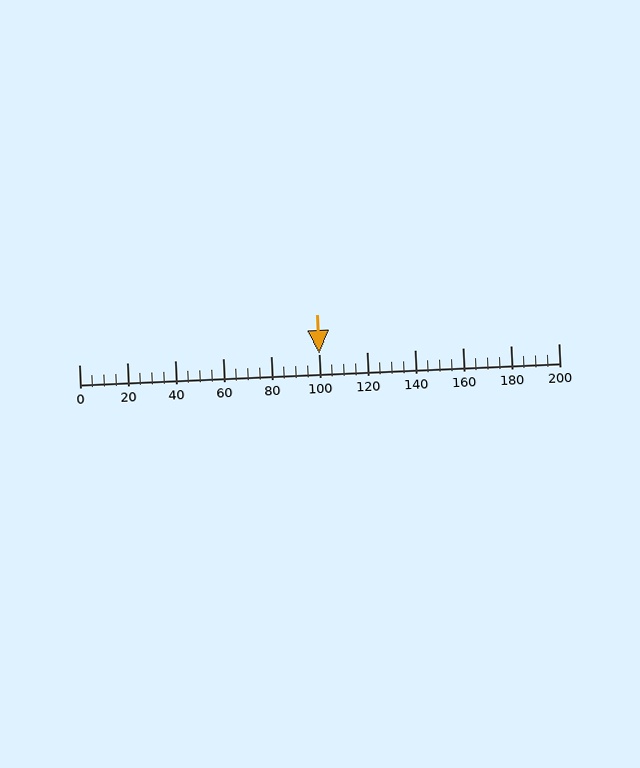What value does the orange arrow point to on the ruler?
The orange arrow points to approximately 100.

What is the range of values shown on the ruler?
The ruler shows values from 0 to 200.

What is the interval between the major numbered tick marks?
The major tick marks are spaced 20 units apart.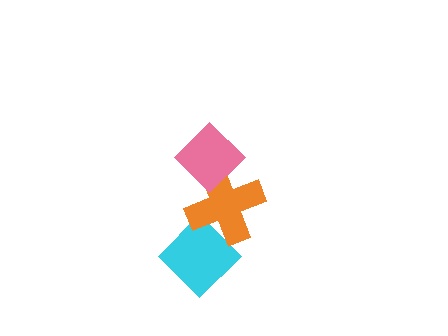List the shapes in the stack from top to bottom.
From top to bottom: the pink diamond, the orange cross, the cyan diamond.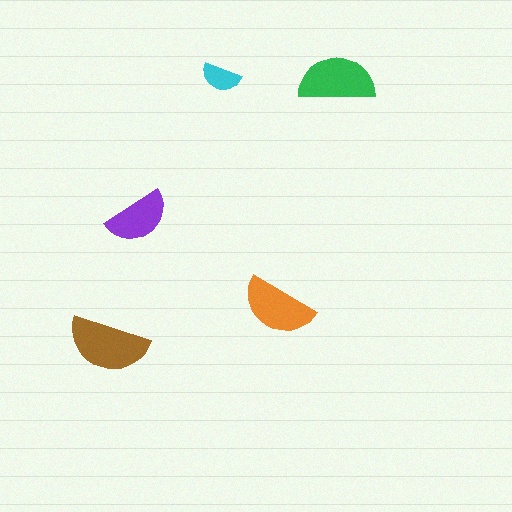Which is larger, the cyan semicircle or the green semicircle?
The green one.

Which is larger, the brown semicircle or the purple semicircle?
The brown one.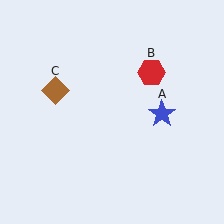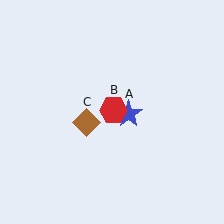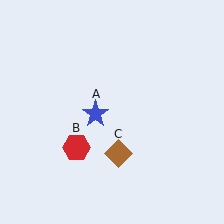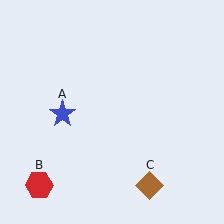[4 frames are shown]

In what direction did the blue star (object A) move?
The blue star (object A) moved left.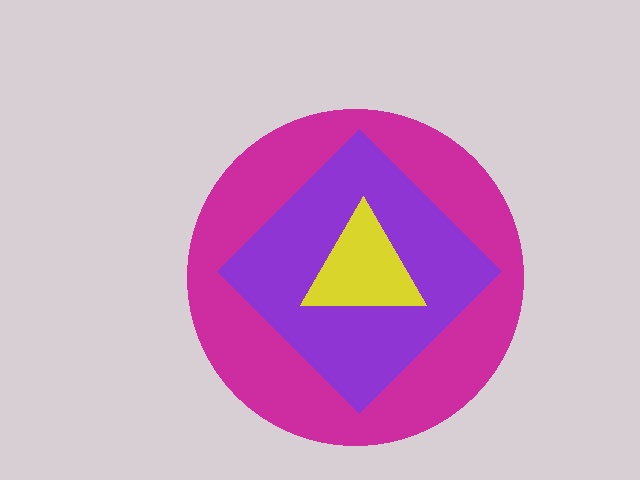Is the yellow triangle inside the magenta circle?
Yes.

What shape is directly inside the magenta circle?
The purple diamond.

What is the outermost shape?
The magenta circle.